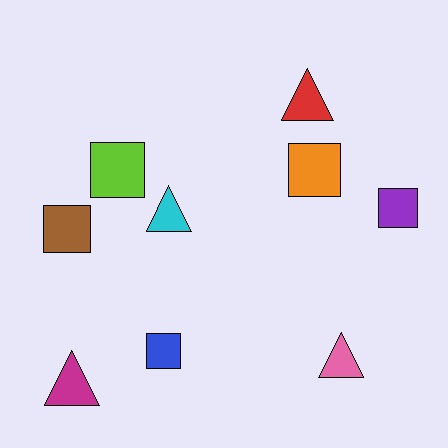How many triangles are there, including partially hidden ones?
There are 4 triangles.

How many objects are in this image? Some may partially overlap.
There are 9 objects.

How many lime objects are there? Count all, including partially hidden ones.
There is 1 lime object.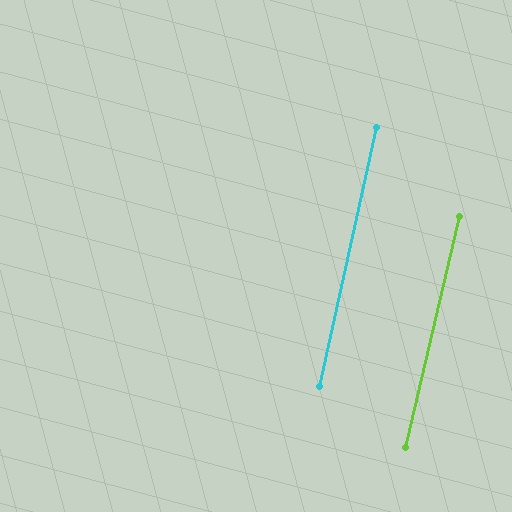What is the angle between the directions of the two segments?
Approximately 0 degrees.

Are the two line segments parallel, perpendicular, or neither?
Parallel — their directions differ by only 0.5°.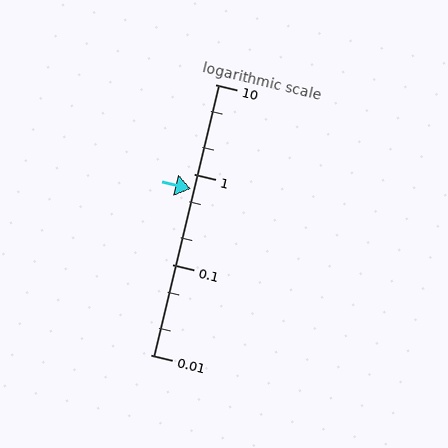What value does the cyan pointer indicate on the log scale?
The pointer indicates approximately 0.69.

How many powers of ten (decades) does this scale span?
The scale spans 3 decades, from 0.01 to 10.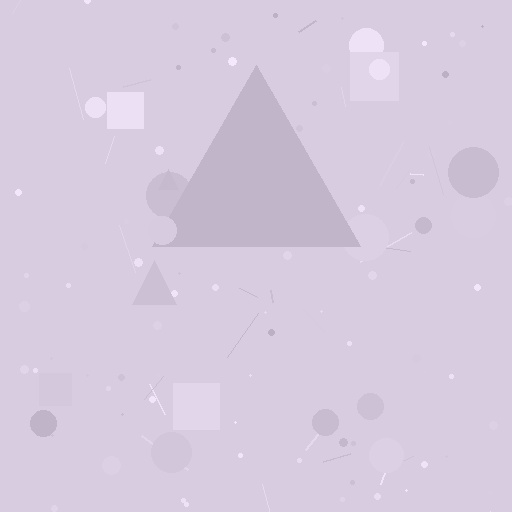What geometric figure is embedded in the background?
A triangle is embedded in the background.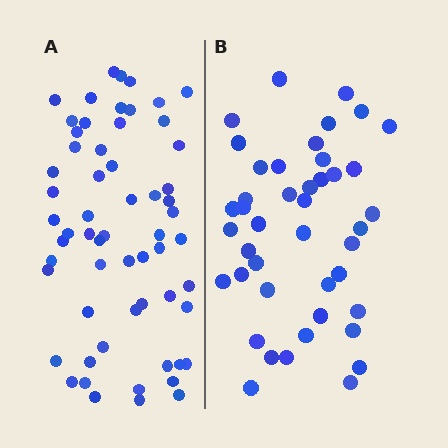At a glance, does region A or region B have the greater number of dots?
Region A (the left region) has more dots.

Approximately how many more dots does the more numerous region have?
Region A has approximately 15 more dots than region B.